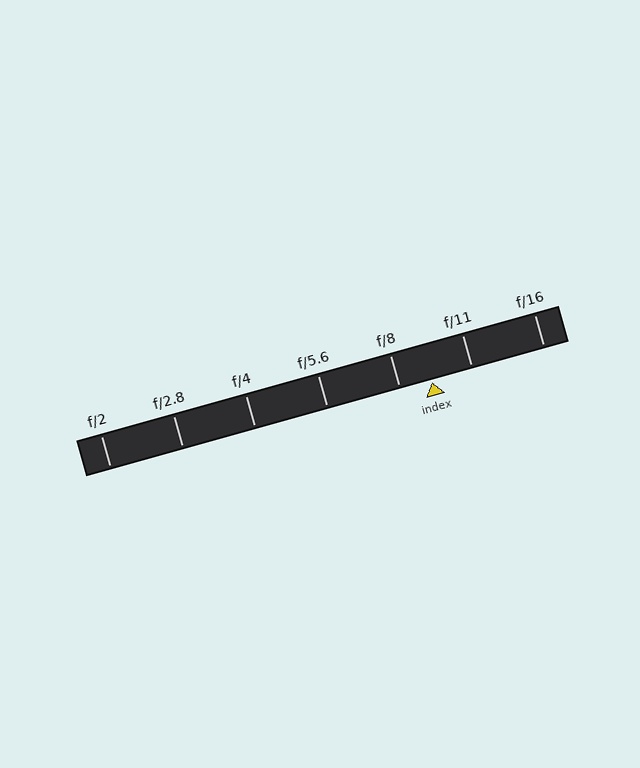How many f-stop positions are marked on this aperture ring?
There are 7 f-stop positions marked.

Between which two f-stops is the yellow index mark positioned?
The index mark is between f/8 and f/11.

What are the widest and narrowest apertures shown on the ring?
The widest aperture shown is f/2 and the narrowest is f/16.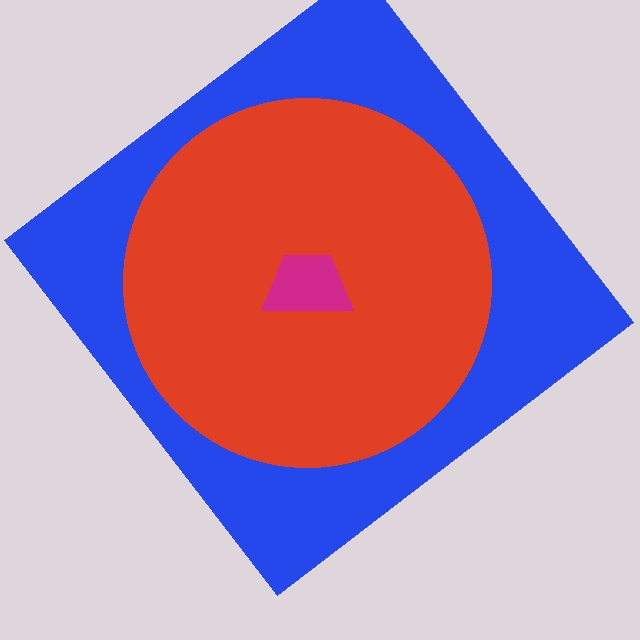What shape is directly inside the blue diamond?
The red circle.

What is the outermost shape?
The blue diamond.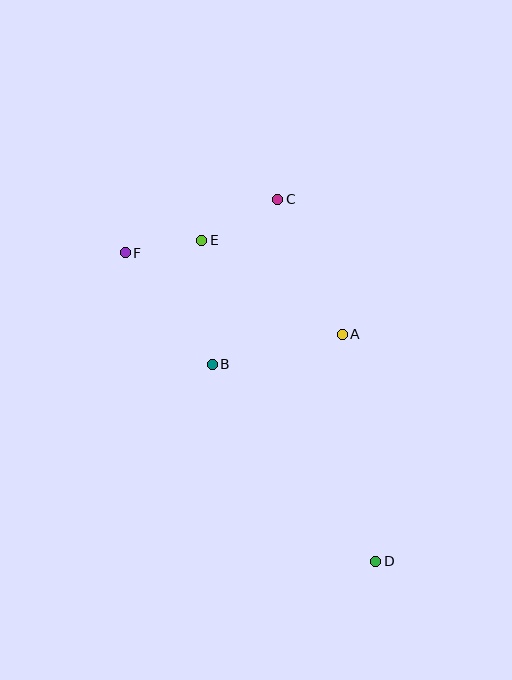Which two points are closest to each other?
Points E and F are closest to each other.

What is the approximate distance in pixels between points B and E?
The distance between B and E is approximately 125 pixels.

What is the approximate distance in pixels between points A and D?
The distance between A and D is approximately 229 pixels.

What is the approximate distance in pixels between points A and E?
The distance between A and E is approximately 169 pixels.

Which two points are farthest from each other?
Points D and F are farthest from each other.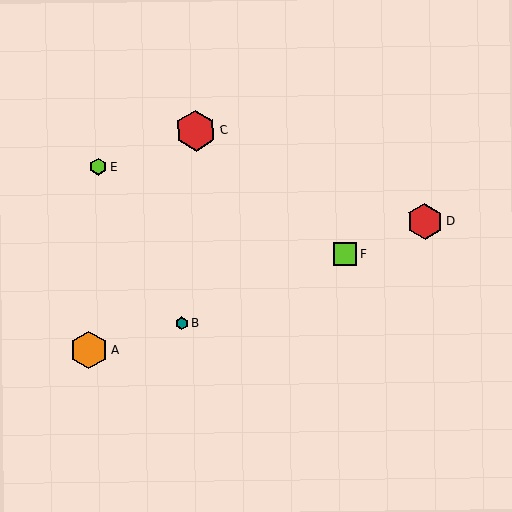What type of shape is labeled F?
Shape F is a lime square.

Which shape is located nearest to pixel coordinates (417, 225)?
The red hexagon (labeled D) at (425, 221) is nearest to that location.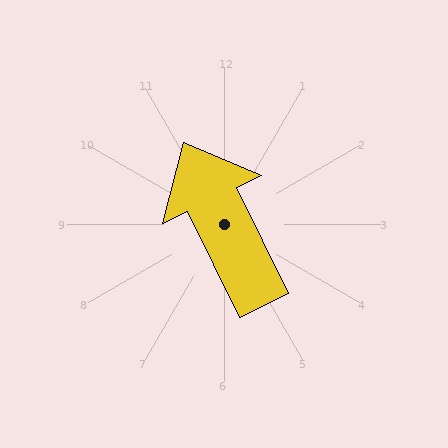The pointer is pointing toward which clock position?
Roughly 11 o'clock.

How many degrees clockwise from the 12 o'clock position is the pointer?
Approximately 334 degrees.